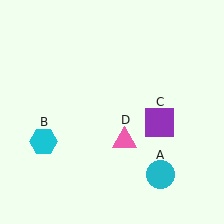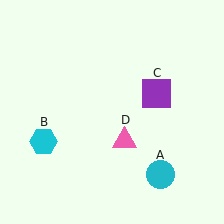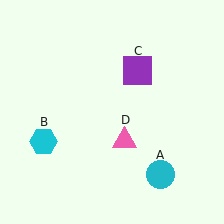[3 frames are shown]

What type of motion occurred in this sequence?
The purple square (object C) rotated counterclockwise around the center of the scene.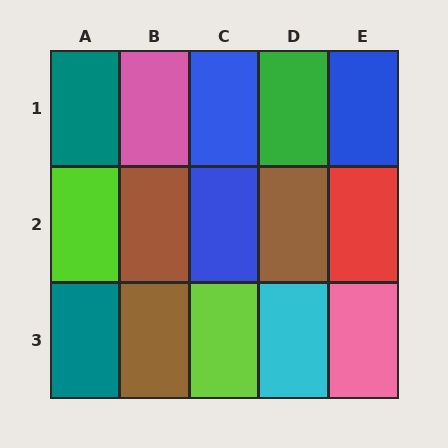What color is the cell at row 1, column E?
Blue.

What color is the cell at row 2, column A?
Lime.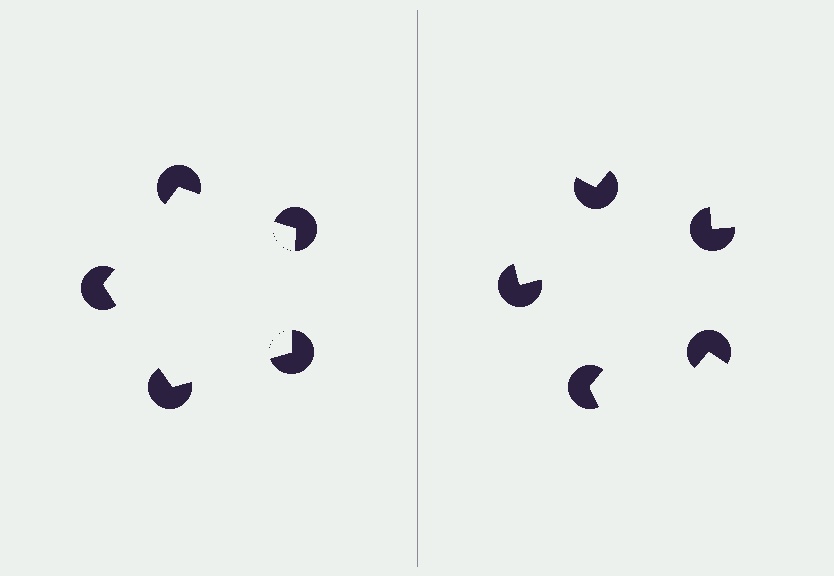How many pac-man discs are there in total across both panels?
10 — 5 on each side.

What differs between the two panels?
The pac-man discs are positioned identically on both sides; only the wedge orientations differ. On the left they align to a pentagon; on the right they are misaligned.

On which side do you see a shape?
An illusory pentagon appears on the left side. On the right side the wedge cuts are rotated, so no coherent shape forms.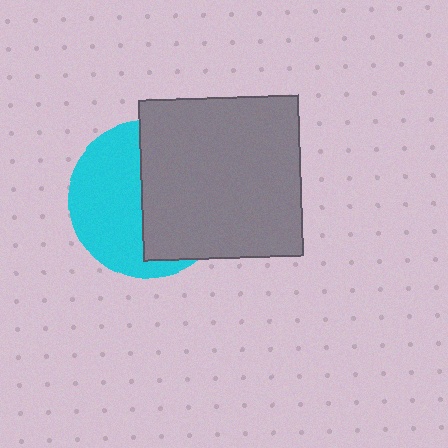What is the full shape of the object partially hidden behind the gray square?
The partially hidden object is a cyan circle.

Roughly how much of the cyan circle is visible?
About half of it is visible (roughly 48%).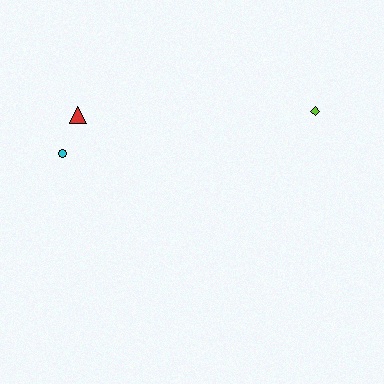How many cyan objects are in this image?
There is 1 cyan object.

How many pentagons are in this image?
There are no pentagons.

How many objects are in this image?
There are 3 objects.